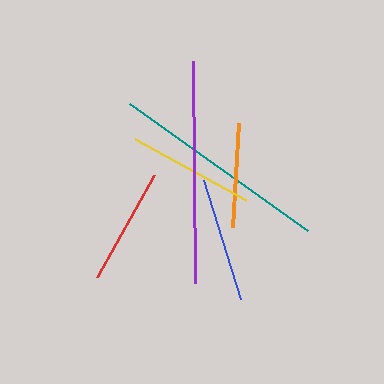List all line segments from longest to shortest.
From longest to shortest: purple, teal, yellow, blue, red, orange.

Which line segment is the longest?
The purple line is the longest at approximately 222 pixels.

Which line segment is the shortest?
The orange line is the shortest at approximately 104 pixels.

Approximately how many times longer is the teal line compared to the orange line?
The teal line is approximately 2.1 times the length of the orange line.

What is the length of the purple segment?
The purple segment is approximately 222 pixels long.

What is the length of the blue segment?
The blue segment is approximately 124 pixels long.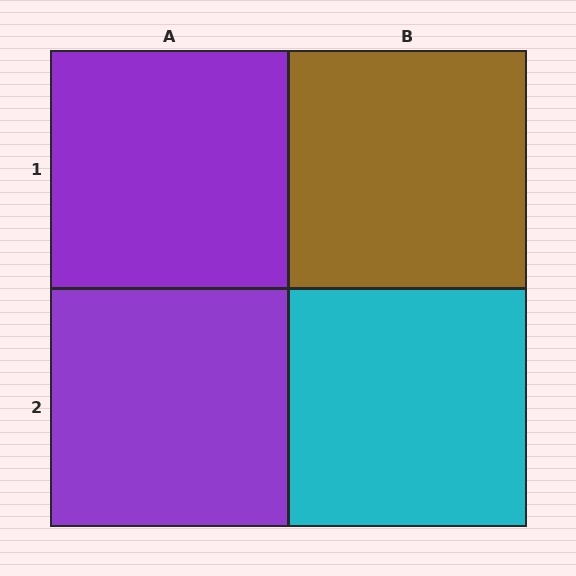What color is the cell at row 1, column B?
Brown.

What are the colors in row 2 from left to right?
Purple, cyan.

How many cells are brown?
1 cell is brown.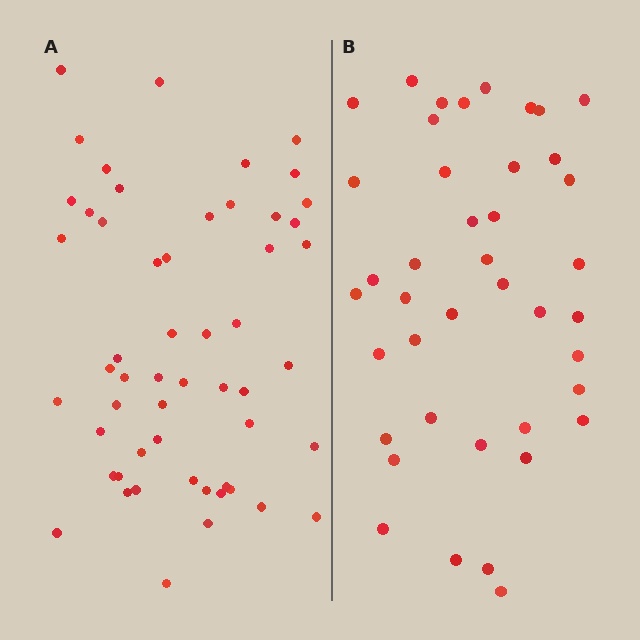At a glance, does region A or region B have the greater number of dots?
Region A (the left region) has more dots.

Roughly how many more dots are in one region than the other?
Region A has approximately 15 more dots than region B.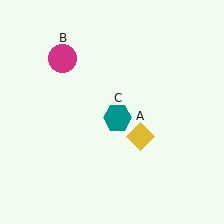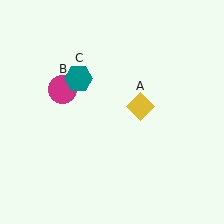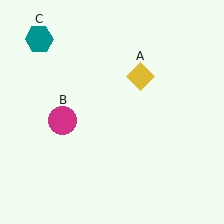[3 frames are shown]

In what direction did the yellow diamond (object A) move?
The yellow diamond (object A) moved up.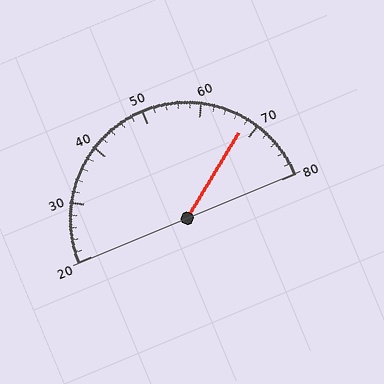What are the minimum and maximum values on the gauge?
The gauge ranges from 20 to 80.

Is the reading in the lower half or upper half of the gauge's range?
The reading is in the upper half of the range (20 to 80).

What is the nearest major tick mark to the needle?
The nearest major tick mark is 70.